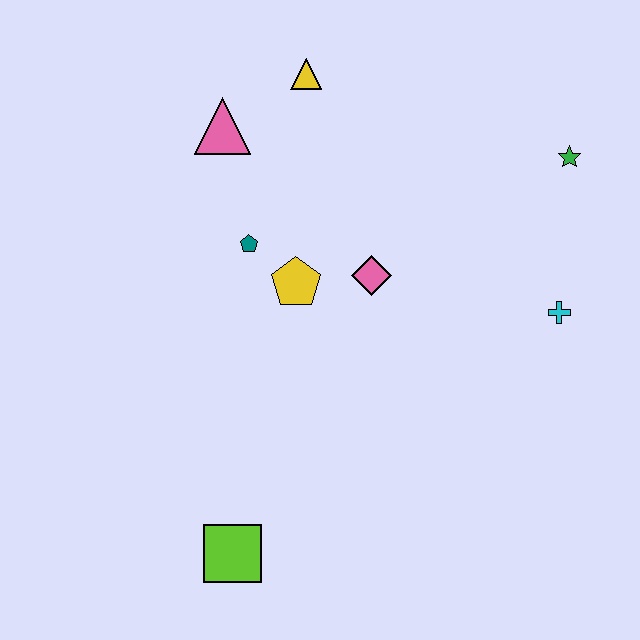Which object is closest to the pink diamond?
The yellow pentagon is closest to the pink diamond.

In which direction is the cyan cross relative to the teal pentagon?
The cyan cross is to the right of the teal pentagon.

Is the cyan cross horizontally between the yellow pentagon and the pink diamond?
No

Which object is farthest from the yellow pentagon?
The green star is farthest from the yellow pentagon.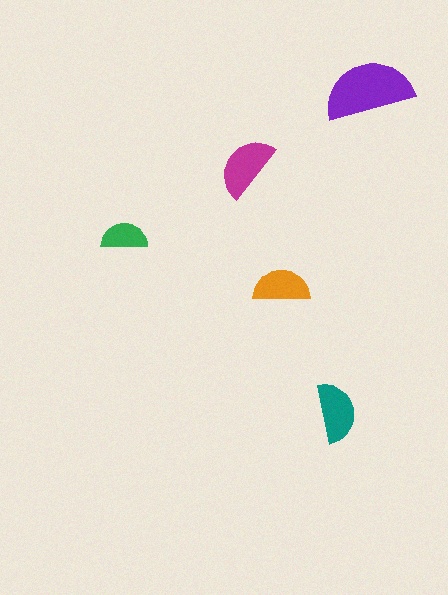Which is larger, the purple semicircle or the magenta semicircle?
The purple one.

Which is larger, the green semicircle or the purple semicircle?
The purple one.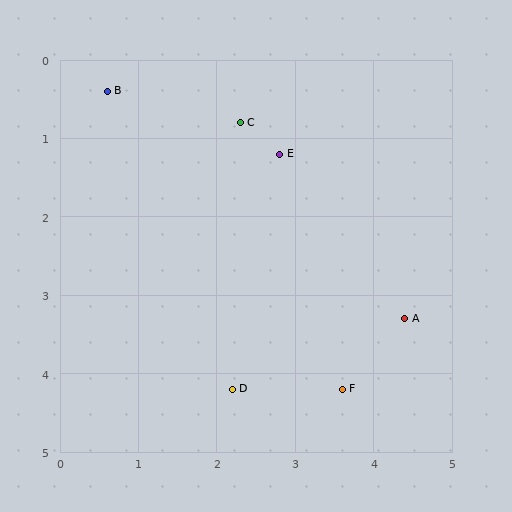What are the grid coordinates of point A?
Point A is at approximately (4.4, 3.3).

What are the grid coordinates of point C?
Point C is at approximately (2.3, 0.8).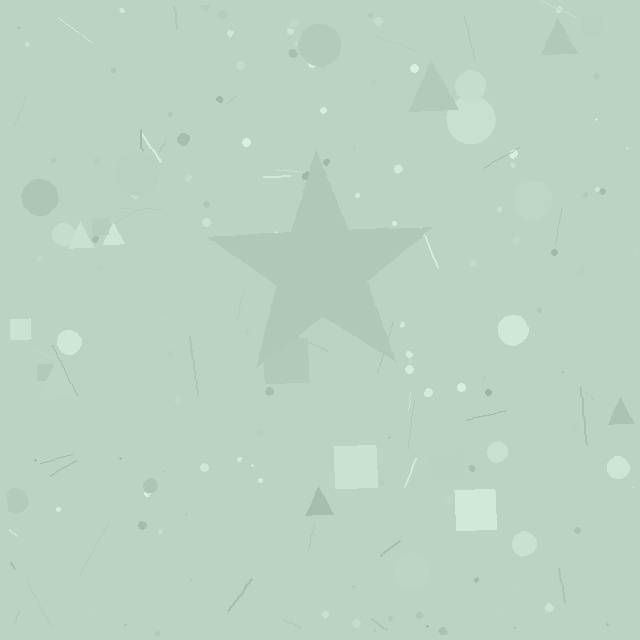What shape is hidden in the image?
A star is hidden in the image.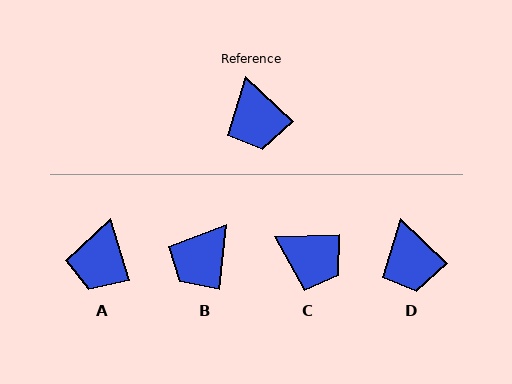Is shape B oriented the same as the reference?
No, it is off by about 53 degrees.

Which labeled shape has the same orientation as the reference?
D.